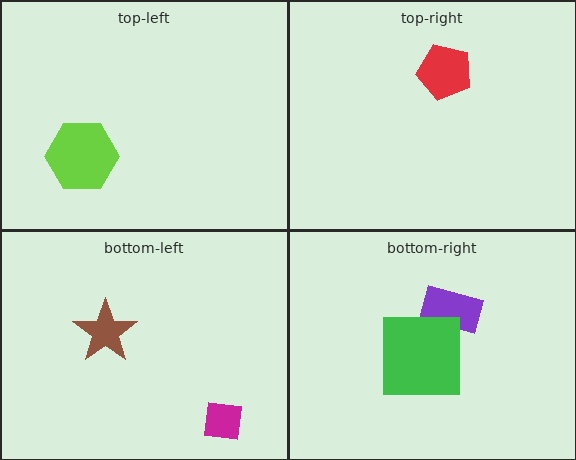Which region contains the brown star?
The bottom-left region.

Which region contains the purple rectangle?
The bottom-right region.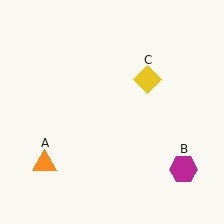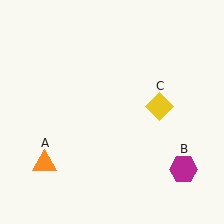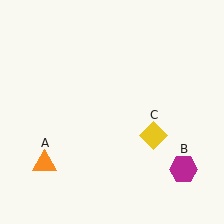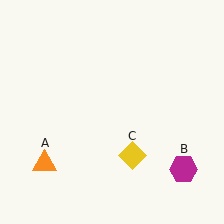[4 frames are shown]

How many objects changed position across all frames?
1 object changed position: yellow diamond (object C).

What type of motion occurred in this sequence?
The yellow diamond (object C) rotated clockwise around the center of the scene.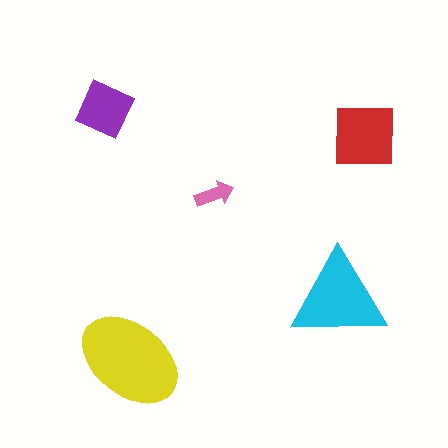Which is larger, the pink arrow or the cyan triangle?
The cyan triangle.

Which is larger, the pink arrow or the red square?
The red square.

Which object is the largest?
The yellow ellipse.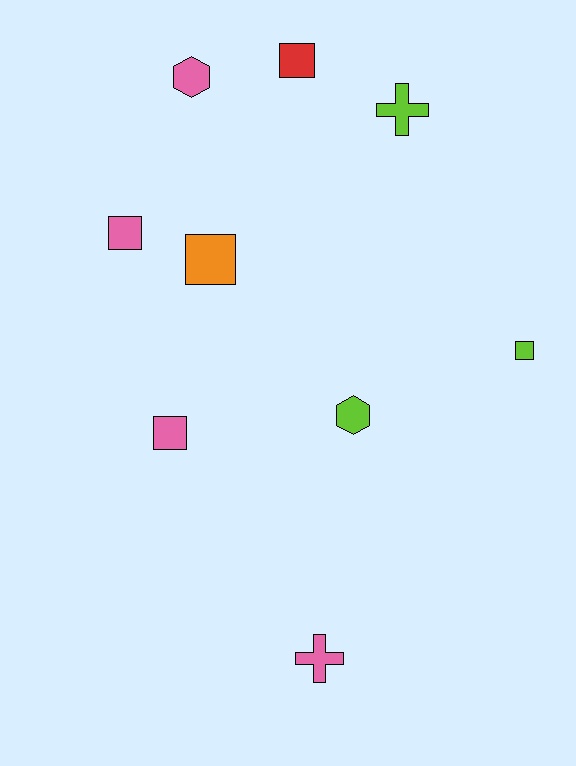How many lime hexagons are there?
There is 1 lime hexagon.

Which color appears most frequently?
Pink, with 4 objects.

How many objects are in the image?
There are 9 objects.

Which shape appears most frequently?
Square, with 5 objects.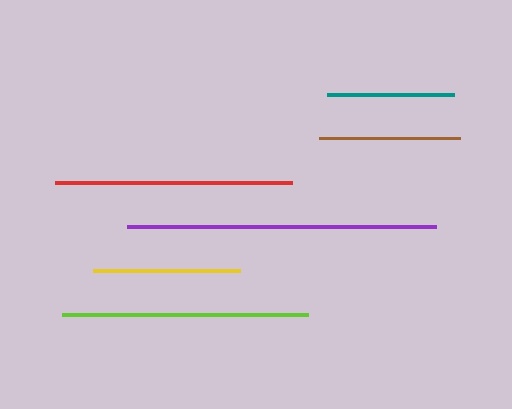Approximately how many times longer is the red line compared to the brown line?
The red line is approximately 1.7 times the length of the brown line.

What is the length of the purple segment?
The purple segment is approximately 309 pixels long.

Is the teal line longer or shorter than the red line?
The red line is longer than the teal line.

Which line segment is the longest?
The purple line is the longest at approximately 309 pixels.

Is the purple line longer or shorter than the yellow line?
The purple line is longer than the yellow line.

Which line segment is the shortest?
The teal line is the shortest at approximately 127 pixels.